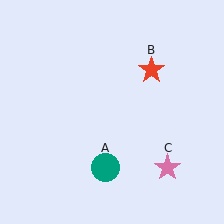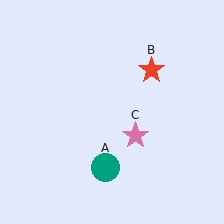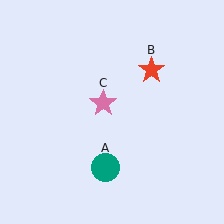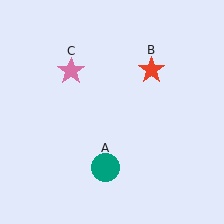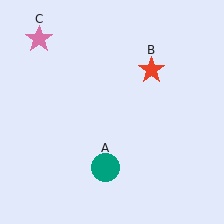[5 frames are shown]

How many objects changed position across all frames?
1 object changed position: pink star (object C).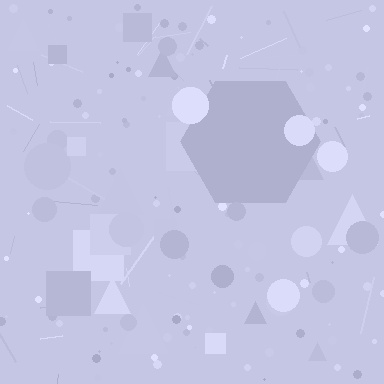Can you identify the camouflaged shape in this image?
The camouflaged shape is a hexagon.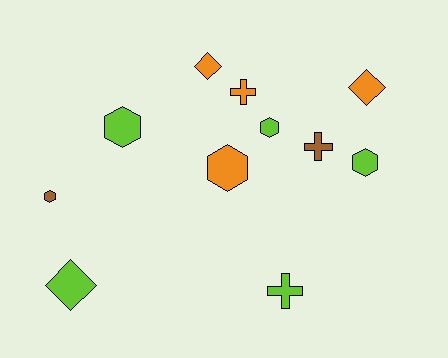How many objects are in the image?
There are 11 objects.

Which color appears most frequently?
Lime, with 5 objects.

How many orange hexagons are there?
There is 1 orange hexagon.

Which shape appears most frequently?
Hexagon, with 5 objects.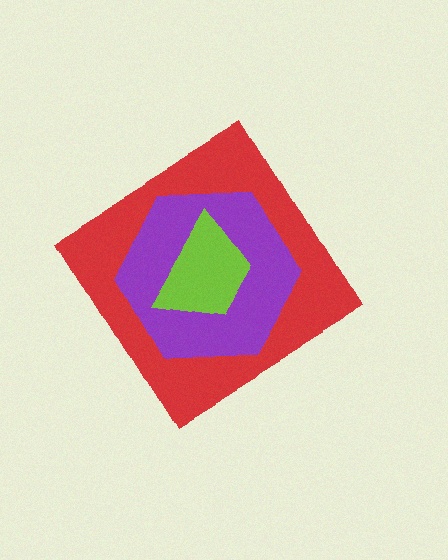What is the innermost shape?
The lime trapezoid.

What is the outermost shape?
The red diamond.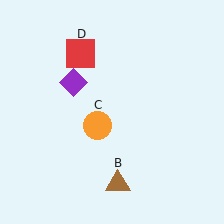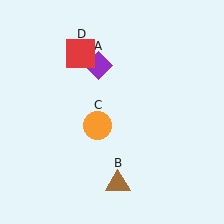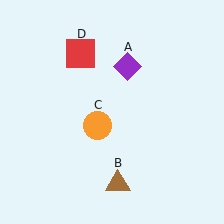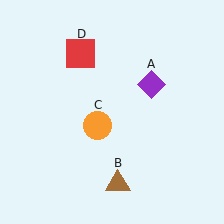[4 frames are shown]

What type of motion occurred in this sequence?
The purple diamond (object A) rotated clockwise around the center of the scene.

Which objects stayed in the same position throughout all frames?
Brown triangle (object B) and orange circle (object C) and red square (object D) remained stationary.